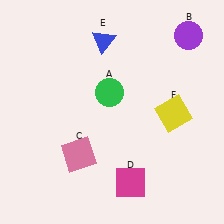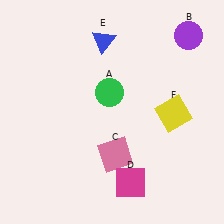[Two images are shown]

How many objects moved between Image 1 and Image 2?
1 object moved between the two images.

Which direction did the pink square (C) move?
The pink square (C) moved right.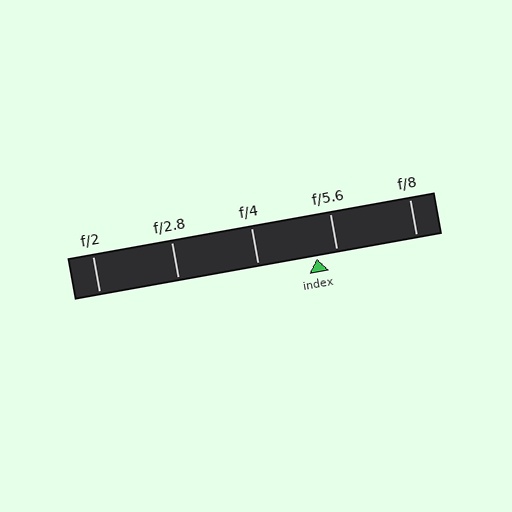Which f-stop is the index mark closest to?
The index mark is closest to f/5.6.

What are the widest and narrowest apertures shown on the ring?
The widest aperture shown is f/2 and the narrowest is f/8.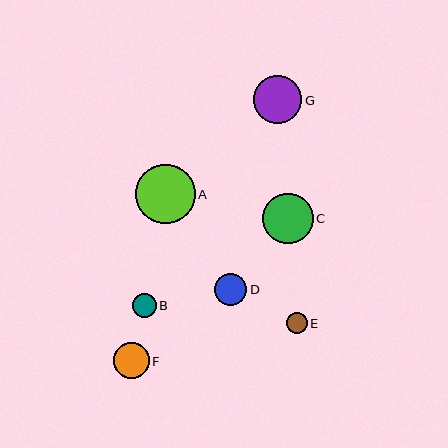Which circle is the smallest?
Circle E is the smallest with a size of approximately 20 pixels.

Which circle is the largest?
Circle A is the largest with a size of approximately 59 pixels.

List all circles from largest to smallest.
From largest to smallest: A, C, G, F, D, B, E.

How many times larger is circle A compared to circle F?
Circle A is approximately 1.6 times the size of circle F.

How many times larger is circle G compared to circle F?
Circle G is approximately 1.3 times the size of circle F.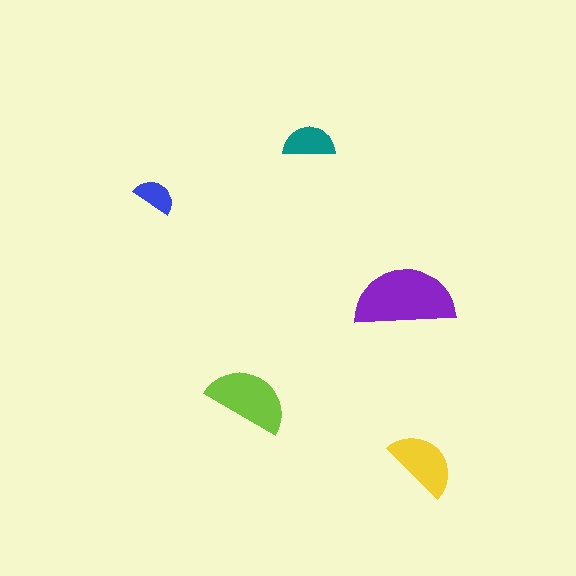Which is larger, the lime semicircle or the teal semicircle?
The lime one.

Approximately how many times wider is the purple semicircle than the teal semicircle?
About 2 times wider.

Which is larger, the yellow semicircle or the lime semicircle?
The lime one.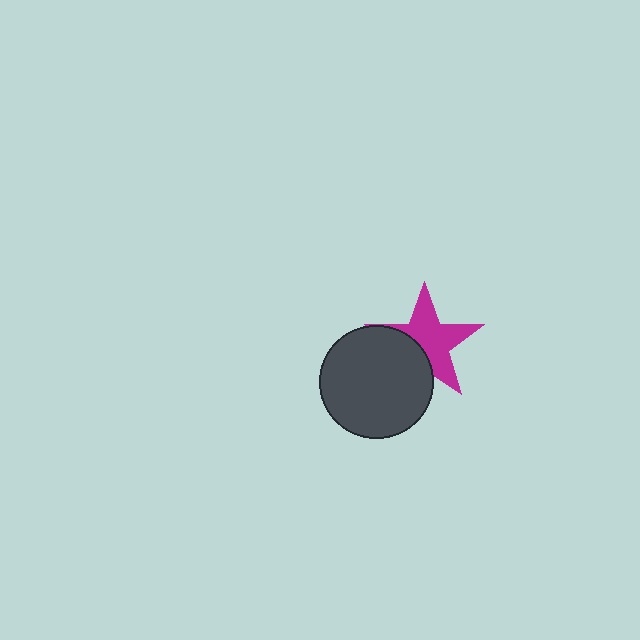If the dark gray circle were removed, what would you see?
You would see the complete magenta star.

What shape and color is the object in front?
The object in front is a dark gray circle.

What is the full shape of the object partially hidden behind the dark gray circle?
The partially hidden object is a magenta star.